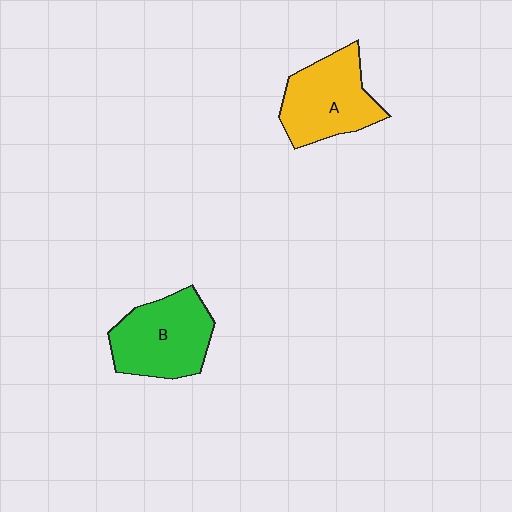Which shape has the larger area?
Shape B (green).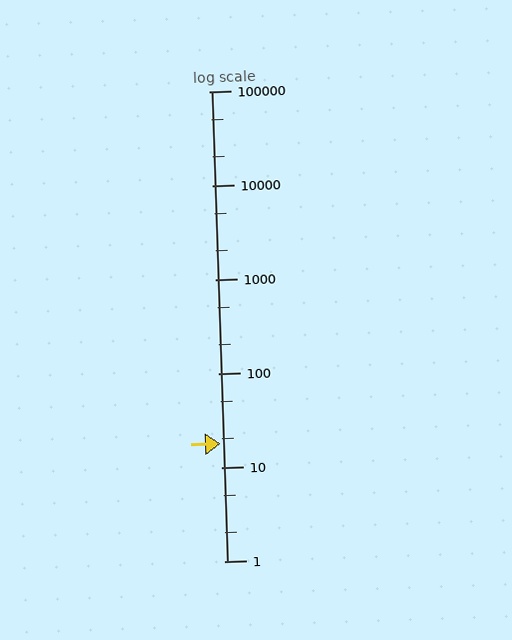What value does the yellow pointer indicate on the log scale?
The pointer indicates approximately 18.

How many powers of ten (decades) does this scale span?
The scale spans 5 decades, from 1 to 100000.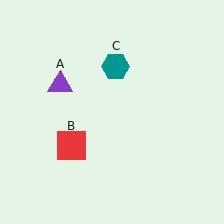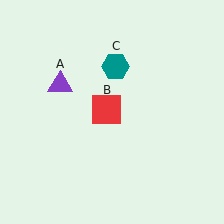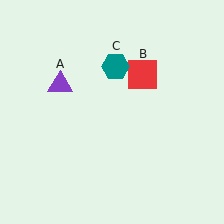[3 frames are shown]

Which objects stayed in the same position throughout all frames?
Purple triangle (object A) and teal hexagon (object C) remained stationary.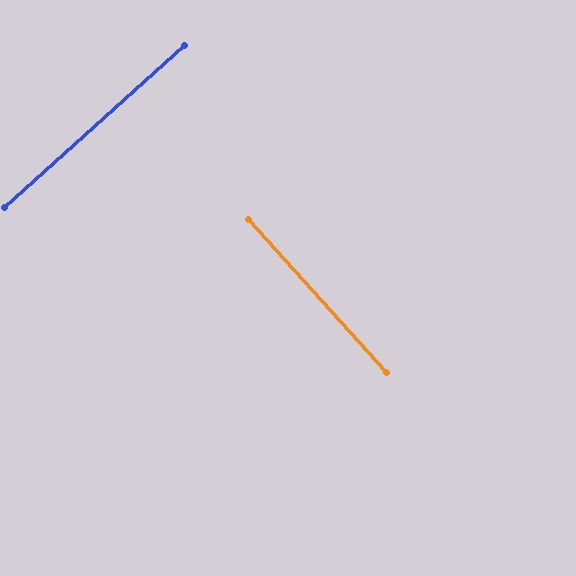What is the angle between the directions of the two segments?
Approximately 90 degrees.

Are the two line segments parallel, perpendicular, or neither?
Perpendicular — they meet at approximately 90°.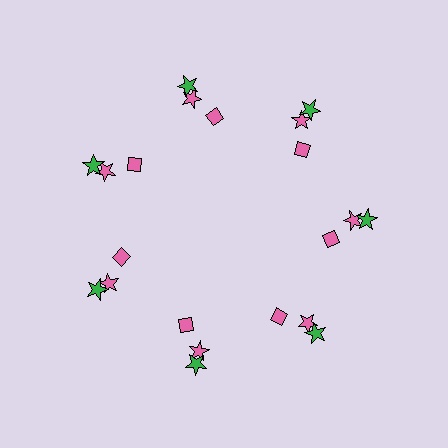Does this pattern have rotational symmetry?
Yes, this pattern has 7-fold rotational symmetry. It looks the same after rotating 51 degrees around the center.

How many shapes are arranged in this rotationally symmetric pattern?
There are 21 shapes, arranged in 7 groups of 3.